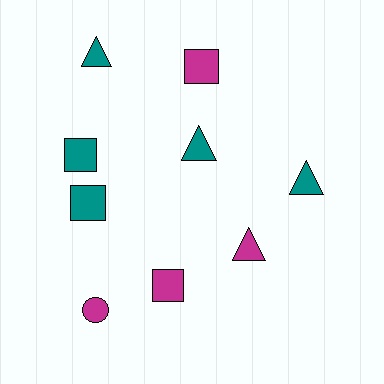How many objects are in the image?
There are 9 objects.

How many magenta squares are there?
There are 2 magenta squares.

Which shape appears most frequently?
Square, with 4 objects.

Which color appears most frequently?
Teal, with 5 objects.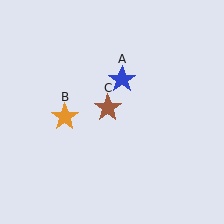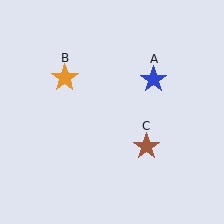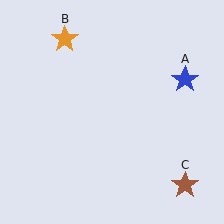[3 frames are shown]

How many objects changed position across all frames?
3 objects changed position: blue star (object A), orange star (object B), brown star (object C).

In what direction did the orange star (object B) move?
The orange star (object B) moved up.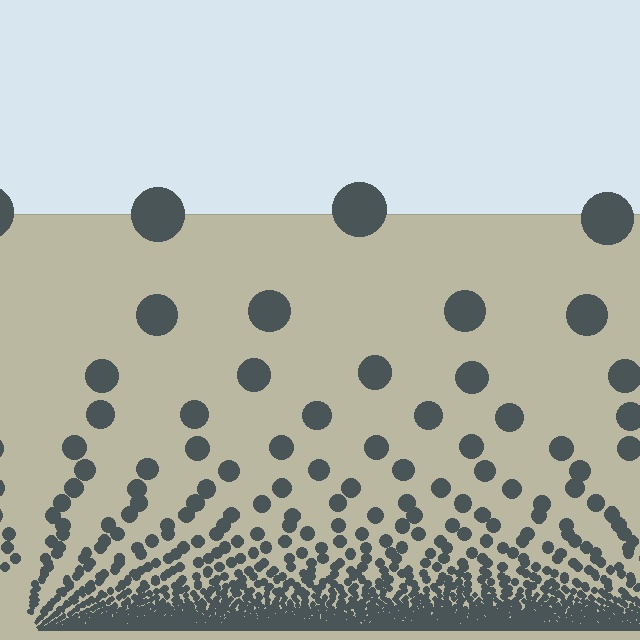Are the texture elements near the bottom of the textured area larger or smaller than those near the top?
Smaller. The gradient is inverted — elements near the bottom are smaller and denser.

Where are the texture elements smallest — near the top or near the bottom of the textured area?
Near the bottom.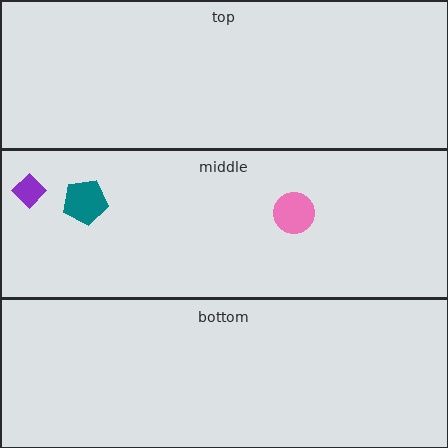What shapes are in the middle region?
The pink circle, the teal pentagon, the purple diamond.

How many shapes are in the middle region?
3.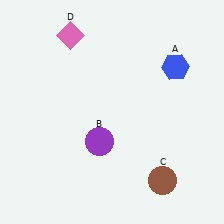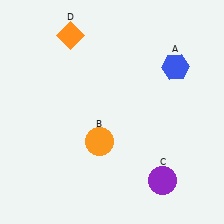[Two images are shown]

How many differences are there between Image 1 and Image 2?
There are 3 differences between the two images.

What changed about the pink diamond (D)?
In Image 1, D is pink. In Image 2, it changed to orange.